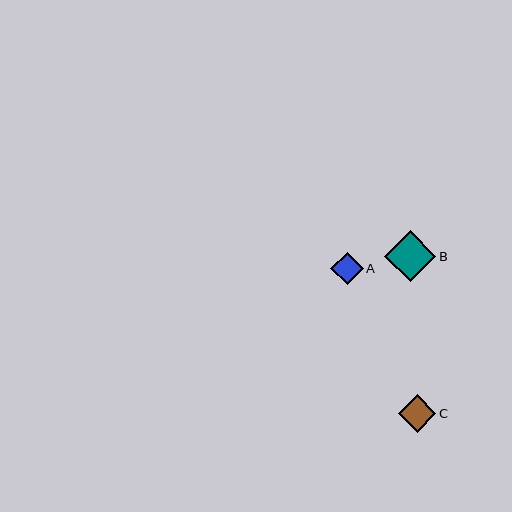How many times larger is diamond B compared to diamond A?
Diamond B is approximately 1.6 times the size of diamond A.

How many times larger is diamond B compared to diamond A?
Diamond B is approximately 1.6 times the size of diamond A.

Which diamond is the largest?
Diamond B is the largest with a size of approximately 51 pixels.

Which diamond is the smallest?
Diamond A is the smallest with a size of approximately 33 pixels.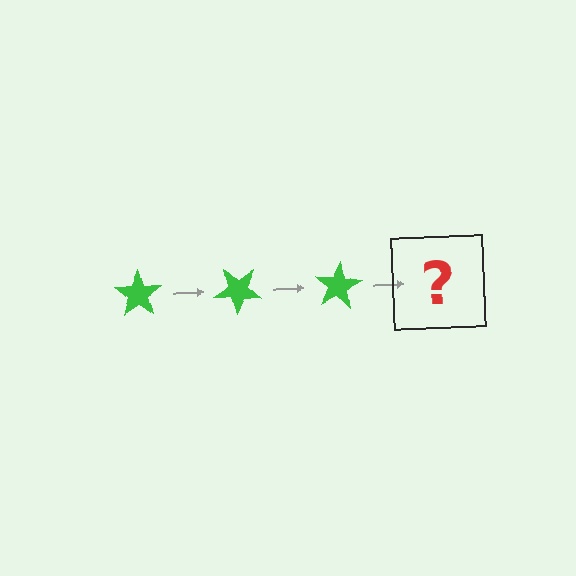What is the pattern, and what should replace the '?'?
The pattern is that the star rotates 40 degrees each step. The '?' should be a green star rotated 120 degrees.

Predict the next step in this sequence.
The next step is a green star rotated 120 degrees.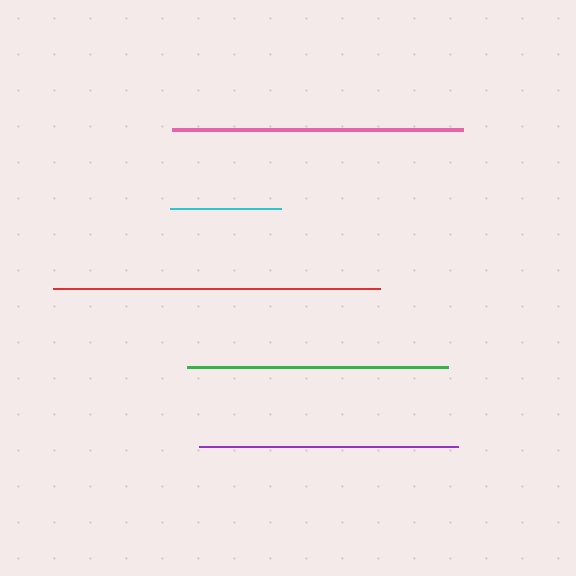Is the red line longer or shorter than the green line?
The red line is longer than the green line.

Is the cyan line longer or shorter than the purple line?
The purple line is longer than the cyan line.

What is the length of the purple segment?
The purple segment is approximately 259 pixels long.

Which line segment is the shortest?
The cyan line is the shortest at approximately 111 pixels.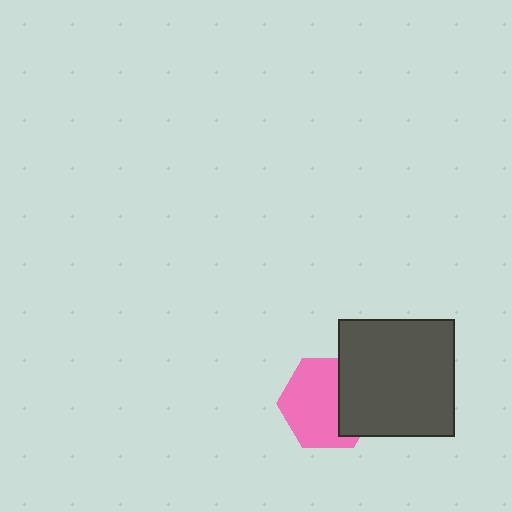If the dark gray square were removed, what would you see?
You would see the complete pink hexagon.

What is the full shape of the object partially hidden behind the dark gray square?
The partially hidden object is a pink hexagon.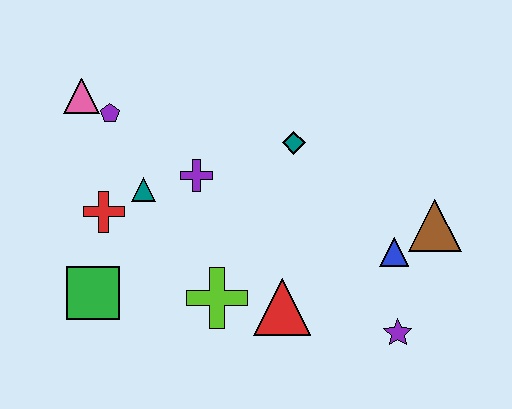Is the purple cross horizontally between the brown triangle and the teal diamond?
No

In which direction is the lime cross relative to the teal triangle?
The lime cross is below the teal triangle.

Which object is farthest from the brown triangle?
The pink triangle is farthest from the brown triangle.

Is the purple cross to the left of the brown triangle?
Yes